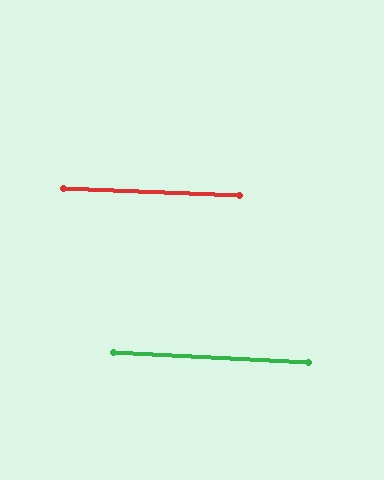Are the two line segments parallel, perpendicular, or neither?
Parallel — their directions differ by only 0.4°.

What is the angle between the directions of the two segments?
Approximately 0 degrees.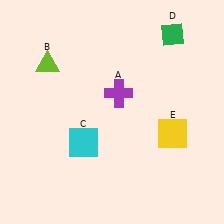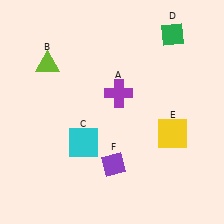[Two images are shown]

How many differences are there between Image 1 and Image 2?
There is 1 difference between the two images.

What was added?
A purple diamond (F) was added in Image 2.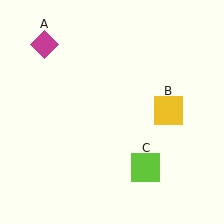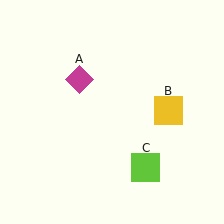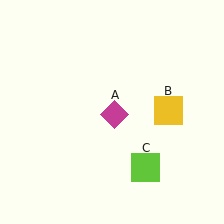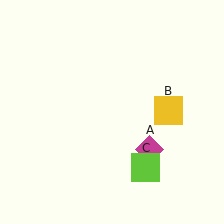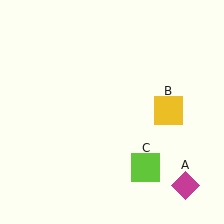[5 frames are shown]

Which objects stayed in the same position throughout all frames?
Yellow square (object B) and lime square (object C) remained stationary.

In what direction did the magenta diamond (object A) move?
The magenta diamond (object A) moved down and to the right.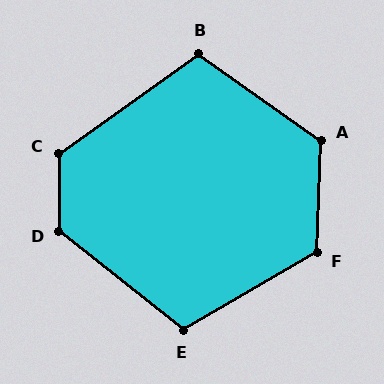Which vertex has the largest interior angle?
D, at approximately 129 degrees.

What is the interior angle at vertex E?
Approximately 111 degrees (obtuse).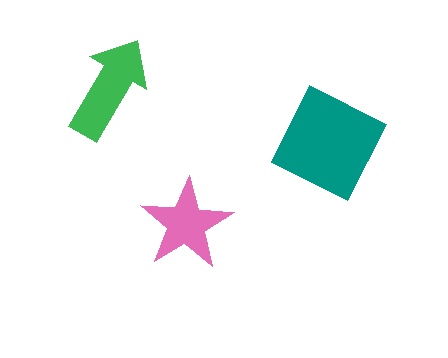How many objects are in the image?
There are 3 objects in the image.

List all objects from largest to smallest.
The teal square, the green arrow, the pink star.